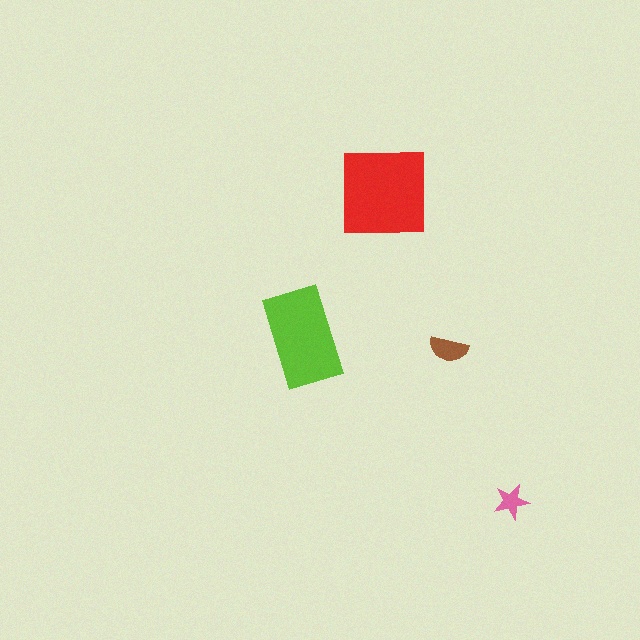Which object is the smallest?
The pink star.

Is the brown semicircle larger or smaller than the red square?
Smaller.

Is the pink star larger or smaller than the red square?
Smaller.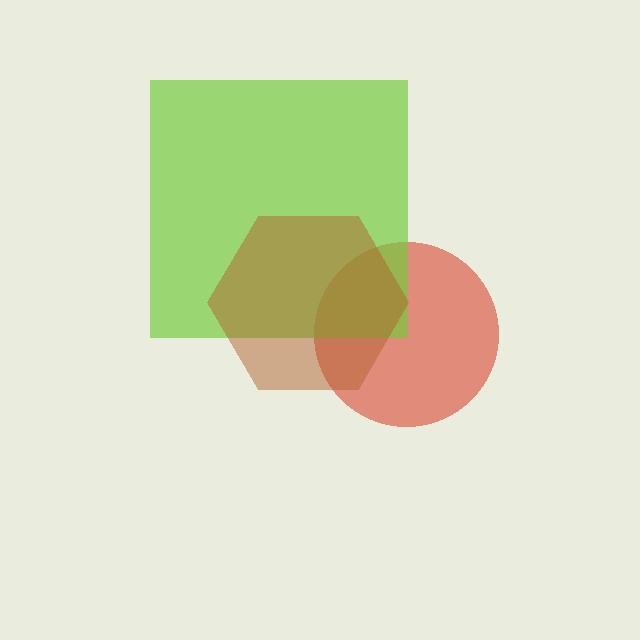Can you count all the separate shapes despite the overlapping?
Yes, there are 3 separate shapes.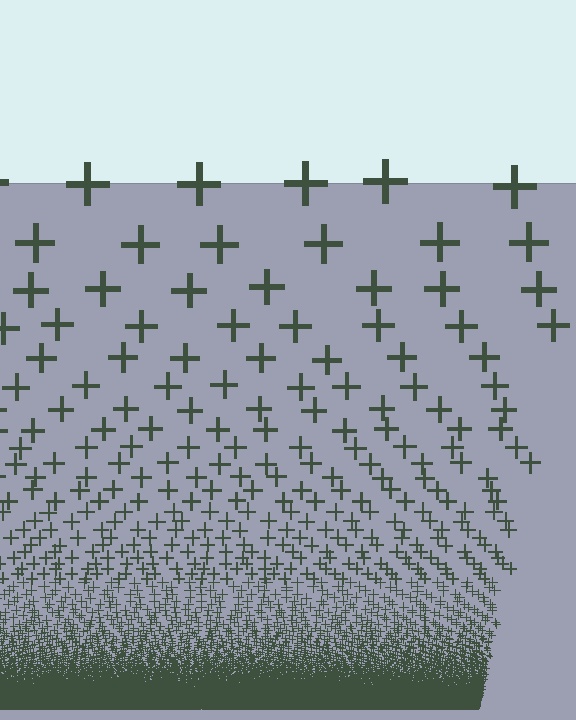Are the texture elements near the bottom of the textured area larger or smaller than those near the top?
Smaller. The gradient is inverted — elements near the bottom are smaller and denser.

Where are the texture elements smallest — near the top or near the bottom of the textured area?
Near the bottom.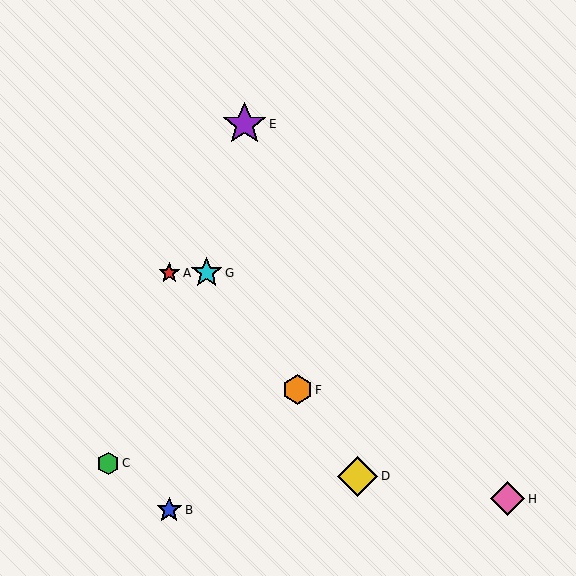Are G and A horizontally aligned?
Yes, both are at y≈273.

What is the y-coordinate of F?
Object F is at y≈390.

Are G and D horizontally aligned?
No, G is at y≈273 and D is at y≈476.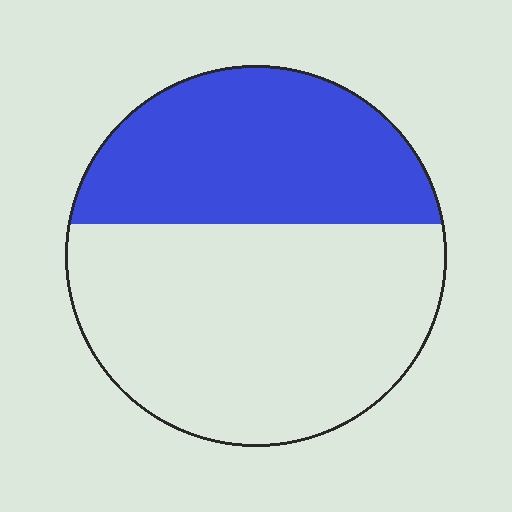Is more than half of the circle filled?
No.